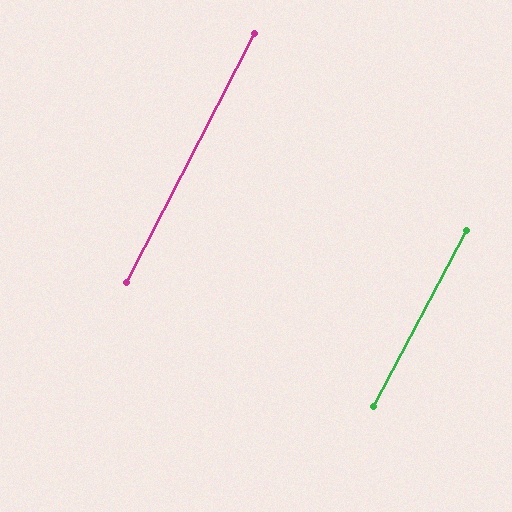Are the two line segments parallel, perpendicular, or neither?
Parallel — their directions differ by only 0.5°.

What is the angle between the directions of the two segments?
Approximately 0 degrees.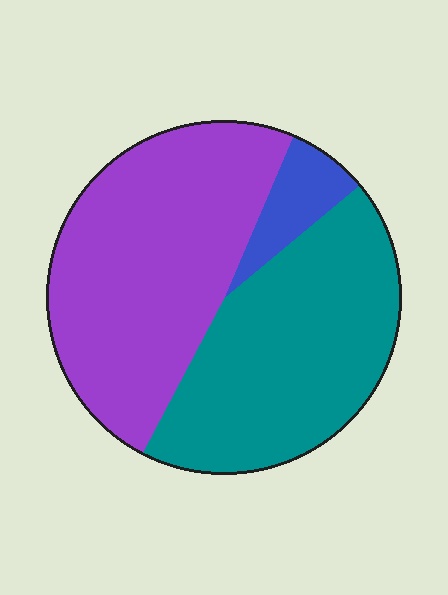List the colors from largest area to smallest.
From largest to smallest: purple, teal, blue.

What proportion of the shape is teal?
Teal takes up about two fifths (2/5) of the shape.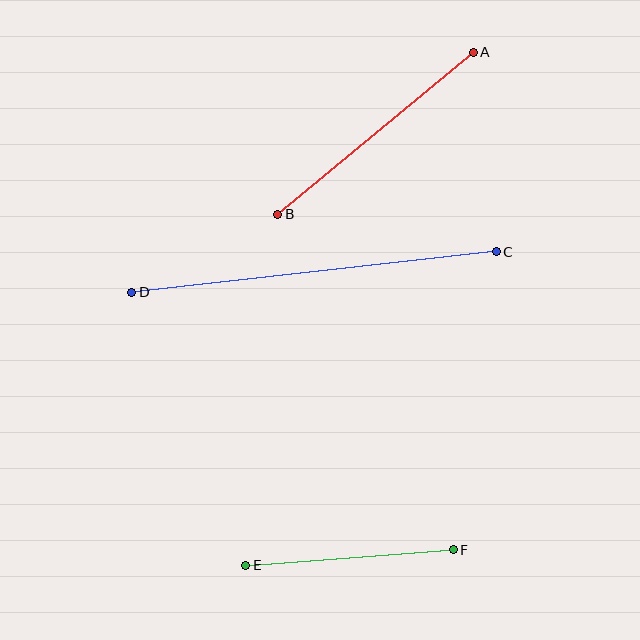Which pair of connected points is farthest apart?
Points C and D are farthest apart.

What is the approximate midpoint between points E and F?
The midpoint is at approximately (350, 558) pixels.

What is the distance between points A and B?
The distance is approximately 254 pixels.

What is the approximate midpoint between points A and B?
The midpoint is at approximately (375, 133) pixels.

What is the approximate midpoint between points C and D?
The midpoint is at approximately (314, 272) pixels.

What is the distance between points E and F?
The distance is approximately 208 pixels.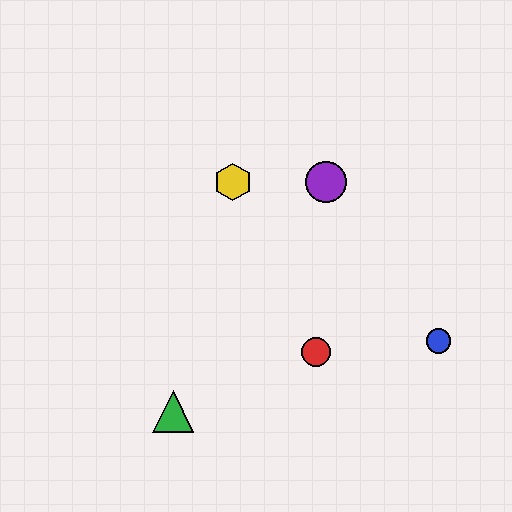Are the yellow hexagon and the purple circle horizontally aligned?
Yes, both are at y≈182.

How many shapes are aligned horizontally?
2 shapes (the yellow hexagon, the purple circle) are aligned horizontally.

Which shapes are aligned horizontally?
The yellow hexagon, the purple circle are aligned horizontally.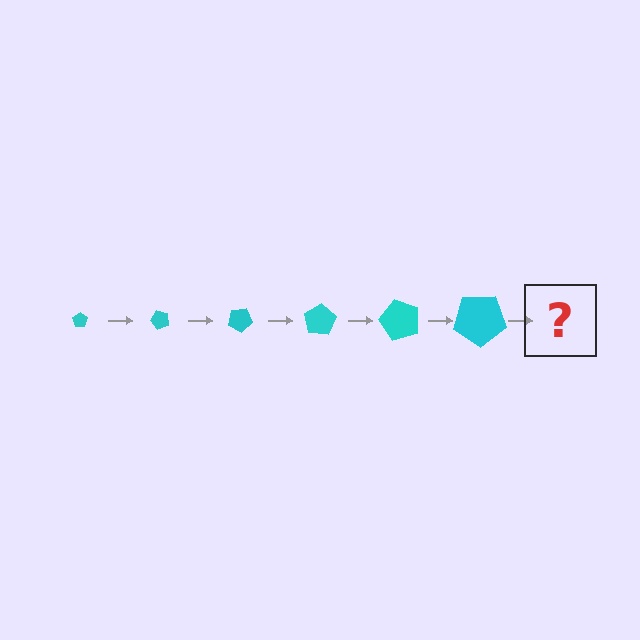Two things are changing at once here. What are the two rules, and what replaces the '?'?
The two rules are that the pentagon grows larger each step and it rotates 50 degrees each step. The '?' should be a pentagon, larger than the previous one and rotated 300 degrees from the start.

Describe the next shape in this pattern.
It should be a pentagon, larger than the previous one and rotated 300 degrees from the start.